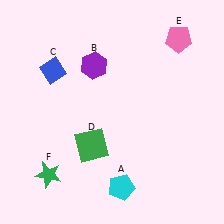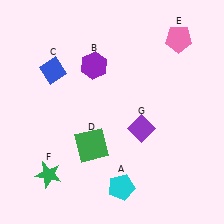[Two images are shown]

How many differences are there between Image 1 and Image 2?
There is 1 difference between the two images.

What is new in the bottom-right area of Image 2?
A purple diamond (G) was added in the bottom-right area of Image 2.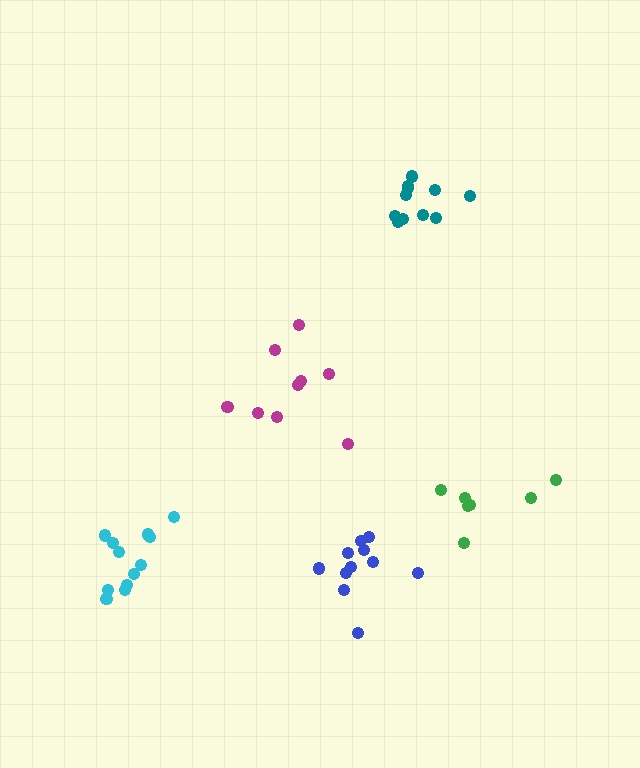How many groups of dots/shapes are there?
There are 5 groups.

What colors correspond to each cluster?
The clusters are colored: green, magenta, cyan, blue, teal.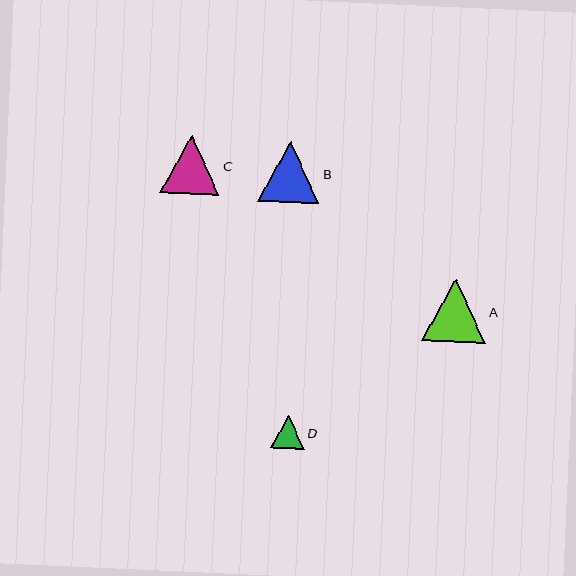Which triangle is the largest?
Triangle A is the largest with a size of approximately 63 pixels.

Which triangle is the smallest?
Triangle D is the smallest with a size of approximately 34 pixels.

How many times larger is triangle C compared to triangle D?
Triangle C is approximately 1.7 times the size of triangle D.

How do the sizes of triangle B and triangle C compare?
Triangle B and triangle C are approximately the same size.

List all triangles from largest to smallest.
From largest to smallest: A, B, C, D.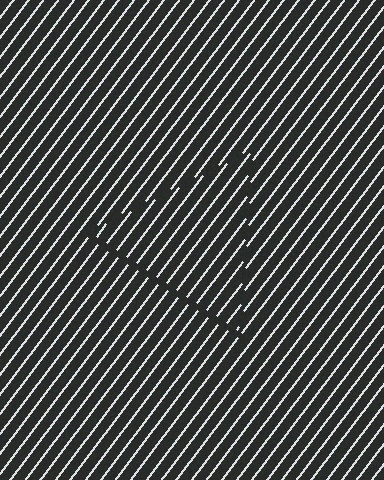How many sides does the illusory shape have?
3 sides — the line-ends trace a triangle.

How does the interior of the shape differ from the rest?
The interior of the shape contains the same grating, shifted by half a period — the contour is defined by the phase discontinuity where line-ends from the inner and outer gratings abut.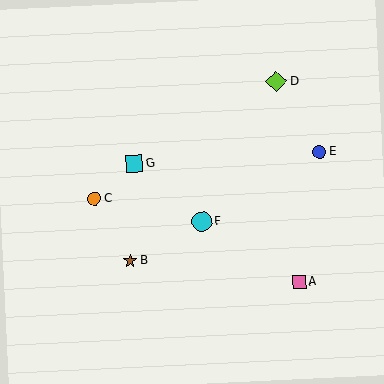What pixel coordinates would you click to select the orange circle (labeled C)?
Click at (94, 198) to select the orange circle C.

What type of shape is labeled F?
Shape F is a cyan circle.